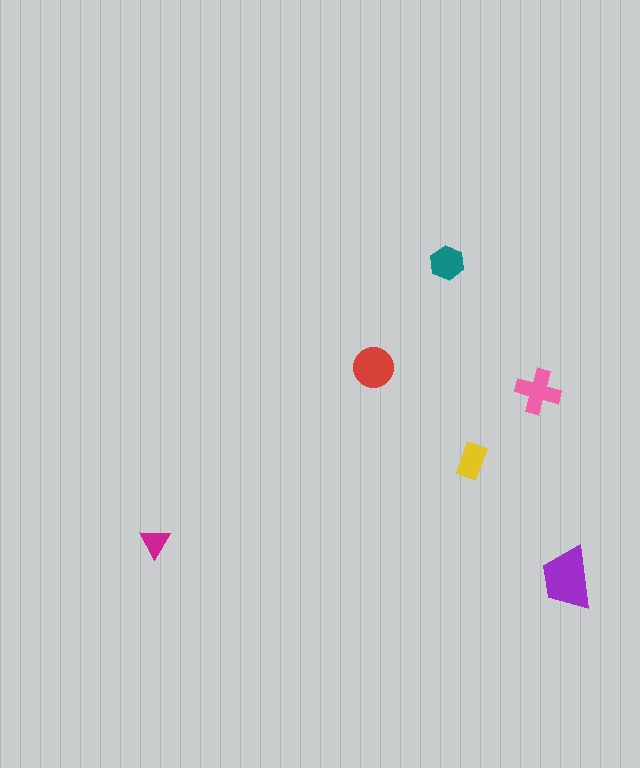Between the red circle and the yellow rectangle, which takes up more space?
The red circle.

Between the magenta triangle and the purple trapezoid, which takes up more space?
The purple trapezoid.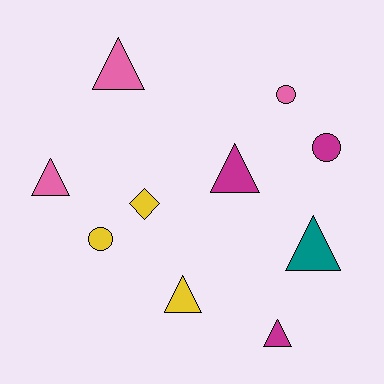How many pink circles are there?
There is 1 pink circle.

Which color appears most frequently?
Magenta, with 3 objects.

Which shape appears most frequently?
Triangle, with 6 objects.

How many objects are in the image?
There are 10 objects.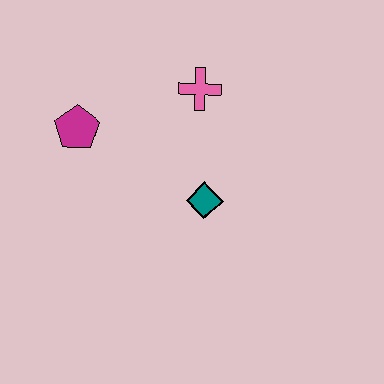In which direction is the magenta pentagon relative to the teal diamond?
The magenta pentagon is to the left of the teal diamond.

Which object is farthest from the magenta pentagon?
The teal diamond is farthest from the magenta pentagon.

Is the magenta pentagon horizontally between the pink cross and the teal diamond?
No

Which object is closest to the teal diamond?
The pink cross is closest to the teal diamond.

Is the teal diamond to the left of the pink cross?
No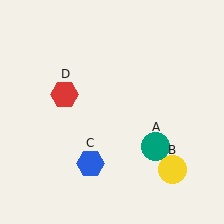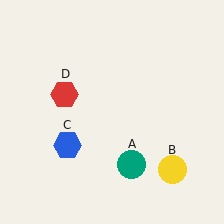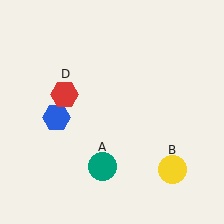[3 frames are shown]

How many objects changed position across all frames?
2 objects changed position: teal circle (object A), blue hexagon (object C).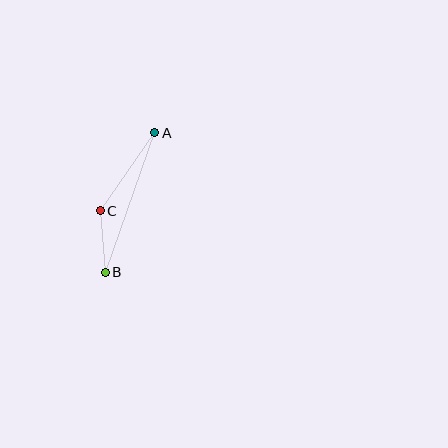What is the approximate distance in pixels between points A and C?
The distance between A and C is approximately 95 pixels.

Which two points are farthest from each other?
Points A and B are farthest from each other.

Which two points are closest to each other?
Points B and C are closest to each other.